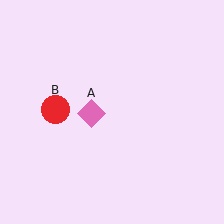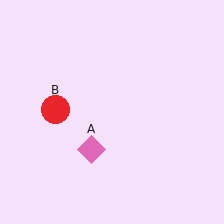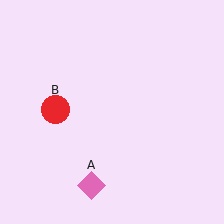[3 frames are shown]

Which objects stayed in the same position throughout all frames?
Red circle (object B) remained stationary.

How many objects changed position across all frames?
1 object changed position: pink diamond (object A).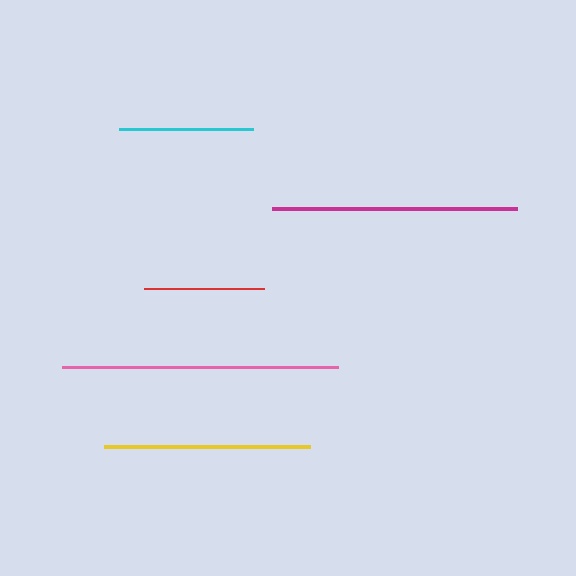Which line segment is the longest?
The pink line is the longest at approximately 276 pixels.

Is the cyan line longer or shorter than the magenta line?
The magenta line is longer than the cyan line.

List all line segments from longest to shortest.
From longest to shortest: pink, magenta, yellow, cyan, red.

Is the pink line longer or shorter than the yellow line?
The pink line is longer than the yellow line.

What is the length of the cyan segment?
The cyan segment is approximately 135 pixels long.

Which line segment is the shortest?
The red line is the shortest at approximately 120 pixels.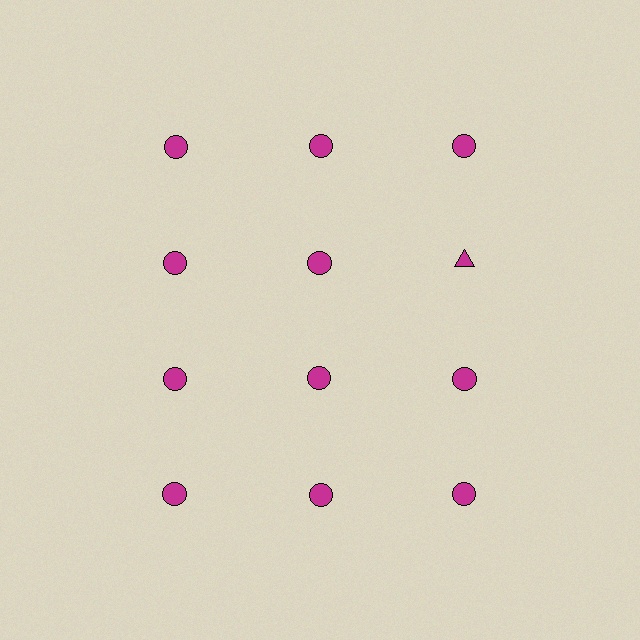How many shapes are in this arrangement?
There are 12 shapes arranged in a grid pattern.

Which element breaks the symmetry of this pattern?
The magenta triangle in the second row, center column breaks the symmetry. All other shapes are magenta circles.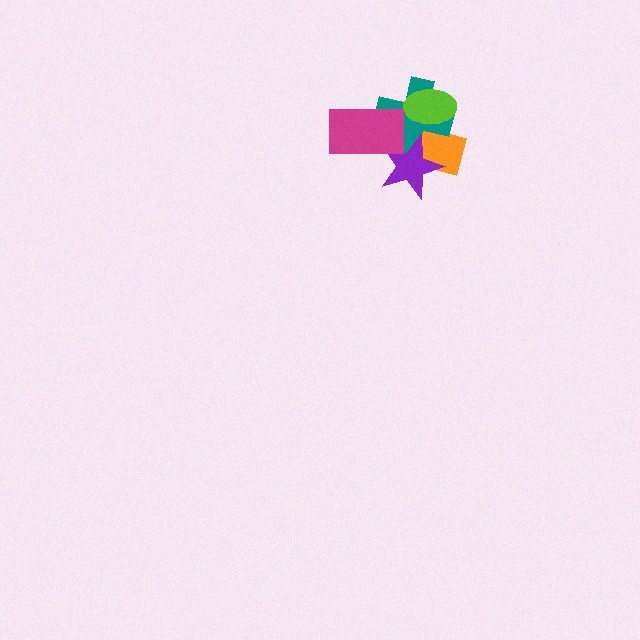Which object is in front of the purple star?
The magenta rectangle is in front of the purple star.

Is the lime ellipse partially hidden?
No, no other shape covers it.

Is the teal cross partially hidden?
Yes, it is partially covered by another shape.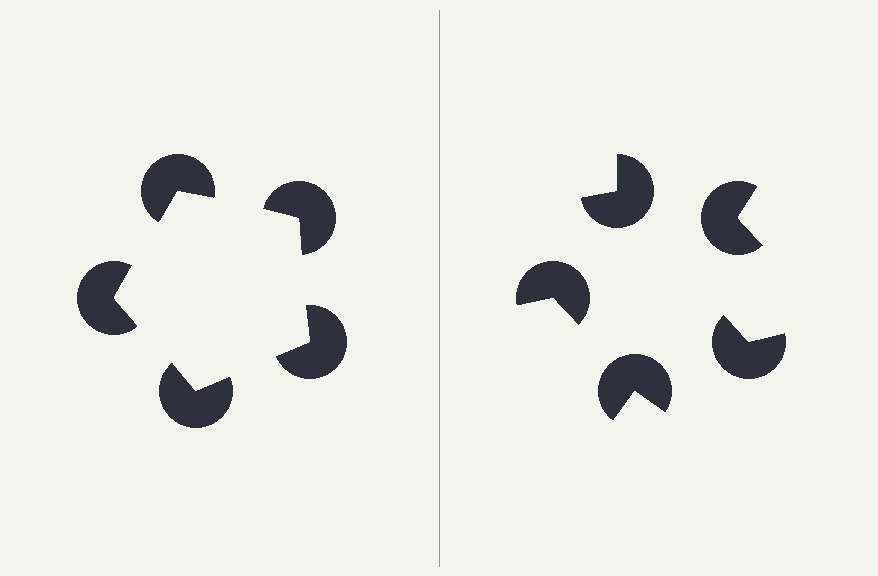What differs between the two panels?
The pac-man discs are positioned identically on both sides; only the wedge orientations differ. On the left they align to a pentagon; on the right they are misaligned.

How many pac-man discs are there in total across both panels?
10 — 5 on each side.